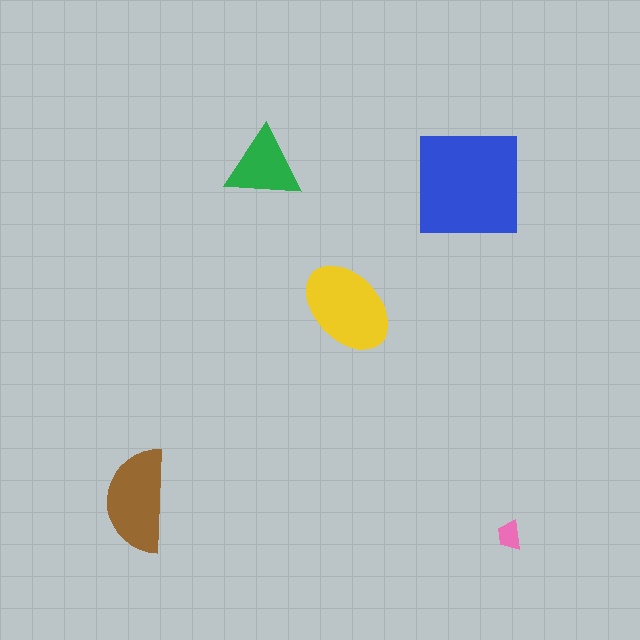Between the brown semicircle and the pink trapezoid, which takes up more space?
The brown semicircle.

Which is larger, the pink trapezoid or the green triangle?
The green triangle.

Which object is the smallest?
The pink trapezoid.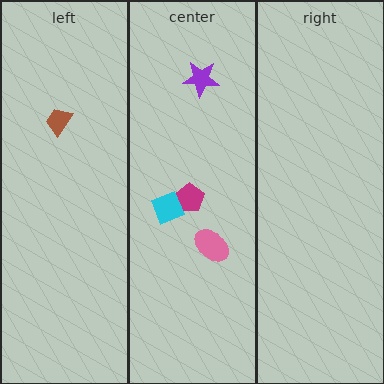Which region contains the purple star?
The center region.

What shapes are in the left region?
The brown trapezoid.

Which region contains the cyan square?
The center region.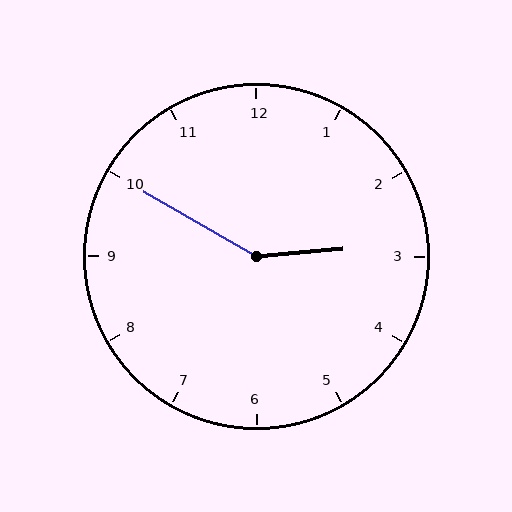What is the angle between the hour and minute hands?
Approximately 145 degrees.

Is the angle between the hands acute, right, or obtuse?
It is obtuse.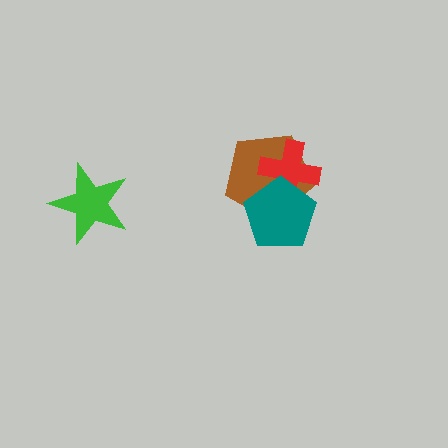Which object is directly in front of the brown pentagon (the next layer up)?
The red cross is directly in front of the brown pentagon.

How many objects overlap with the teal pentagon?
2 objects overlap with the teal pentagon.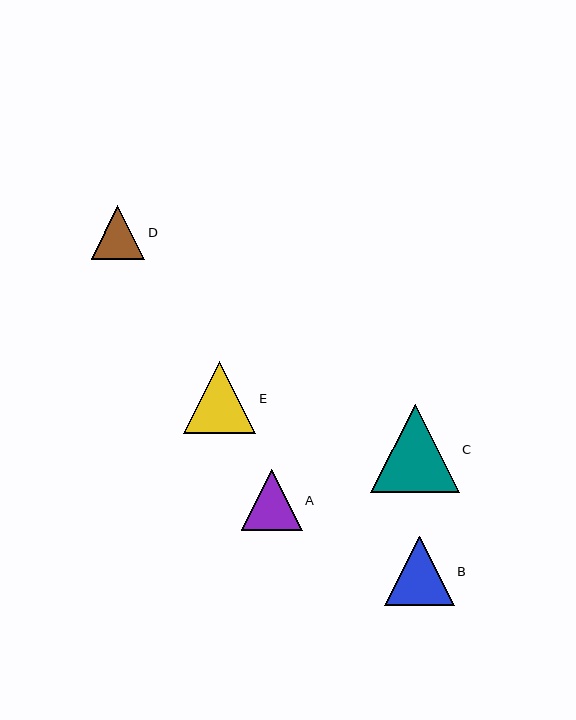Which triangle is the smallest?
Triangle D is the smallest with a size of approximately 54 pixels.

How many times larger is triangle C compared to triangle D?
Triangle C is approximately 1.6 times the size of triangle D.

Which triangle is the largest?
Triangle C is the largest with a size of approximately 89 pixels.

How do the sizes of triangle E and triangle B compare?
Triangle E and triangle B are approximately the same size.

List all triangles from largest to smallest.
From largest to smallest: C, E, B, A, D.